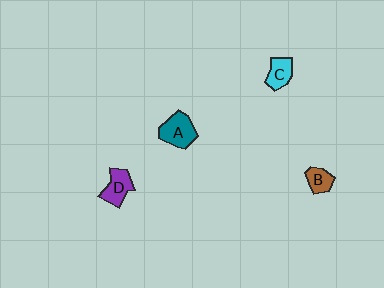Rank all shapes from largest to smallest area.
From largest to smallest: A (teal), D (purple), C (cyan), B (brown).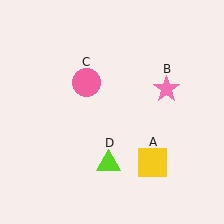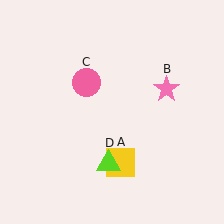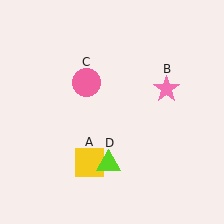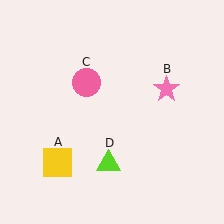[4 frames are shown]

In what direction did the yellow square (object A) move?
The yellow square (object A) moved left.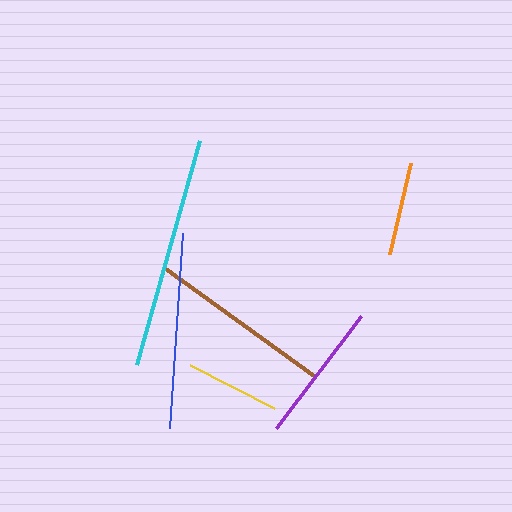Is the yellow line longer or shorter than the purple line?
The purple line is longer than the yellow line.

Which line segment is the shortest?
The orange line is the shortest at approximately 93 pixels.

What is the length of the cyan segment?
The cyan segment is approximately 232 pixels long.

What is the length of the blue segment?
The blue segment is approximately 195 pixels long.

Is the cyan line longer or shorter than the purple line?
The cyan line is longer than the purple line.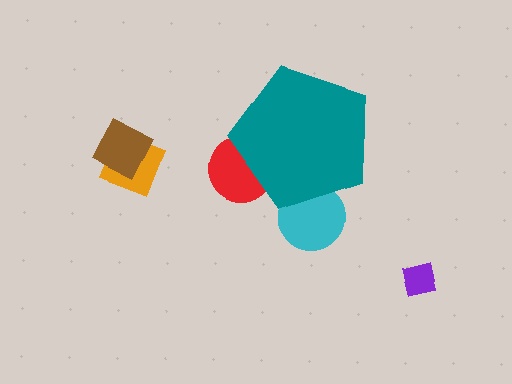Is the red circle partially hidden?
Yes, the red circle is partially hidden behind the teal pentagon.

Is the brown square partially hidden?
No, the brown square is fully visible.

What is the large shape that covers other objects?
A teal pentagon.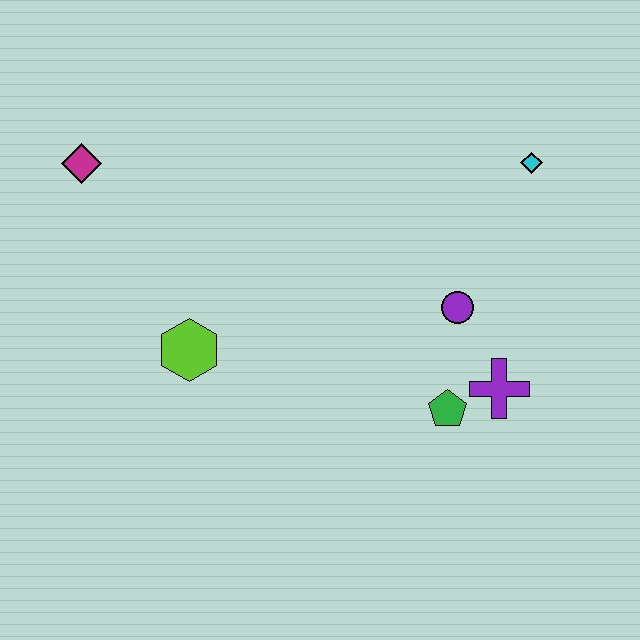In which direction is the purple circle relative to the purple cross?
The purple circle is above the purple cross.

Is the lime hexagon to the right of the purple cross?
No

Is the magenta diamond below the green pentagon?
No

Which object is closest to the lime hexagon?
The magenta diamond is closest to the lime hexagon.